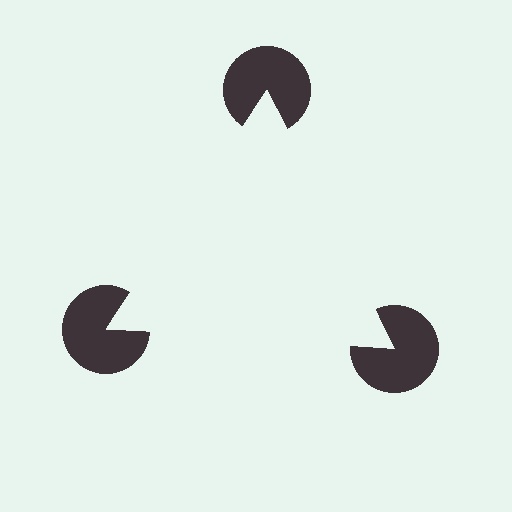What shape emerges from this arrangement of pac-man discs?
An illusory triangle — its edges are inferred from the aligned wedge cuts in the pac-man discs, not physically drawn.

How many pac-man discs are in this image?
There are 3 — one at each vertex of the illusory triangle.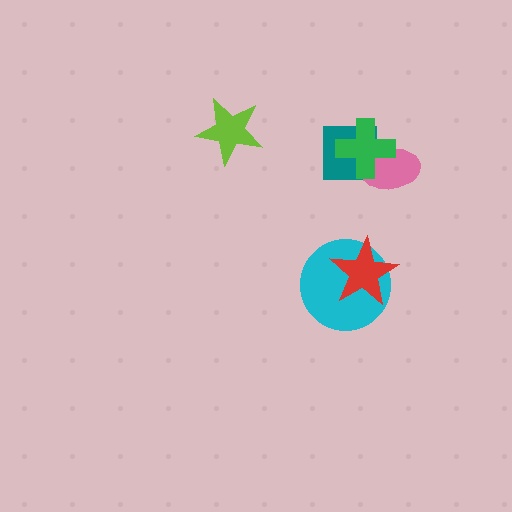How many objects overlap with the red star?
1 object overlaps with the red star.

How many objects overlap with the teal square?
2 objects overlap with the teal square.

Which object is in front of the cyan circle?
The red star is in front of the cyan circle.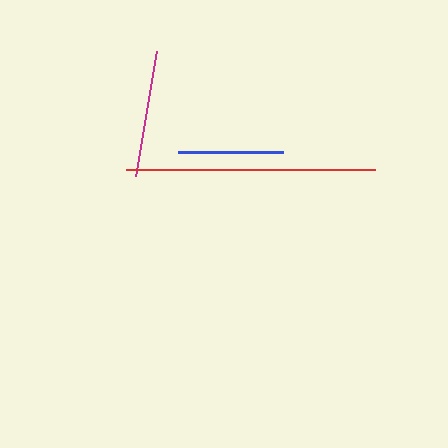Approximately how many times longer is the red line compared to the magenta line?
The red line is approximately 2.0 times the length of the magenta line.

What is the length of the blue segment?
The blue segment is approximately 105 pixels long.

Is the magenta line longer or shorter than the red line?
The red line is longer than the magenta line.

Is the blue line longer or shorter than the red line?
The red line is longer than the blue line.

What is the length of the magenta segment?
The magenta segment is approximately 127 pixels long.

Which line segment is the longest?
The red line is the longest at approximately 249 pixels.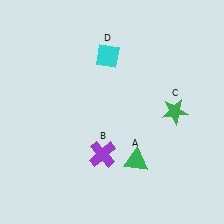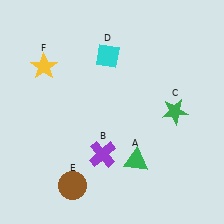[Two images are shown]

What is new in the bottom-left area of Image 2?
A brown circle (E) was added in the bottom-left area of Image 2.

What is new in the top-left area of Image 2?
A yellow star (F) was added in the top-left area of Image 2.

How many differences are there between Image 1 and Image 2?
There are 2 differences between the two images.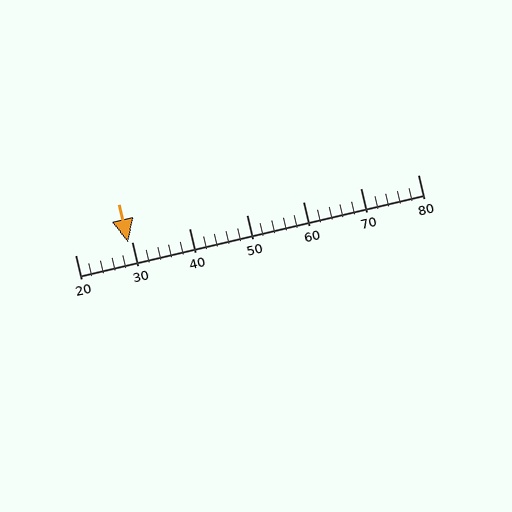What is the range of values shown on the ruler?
The ruler shows values from 20 to 80.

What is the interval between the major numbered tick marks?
The major tick marks are spaced 10 units apart.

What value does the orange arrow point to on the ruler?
The orange arrow points to approximately 29.